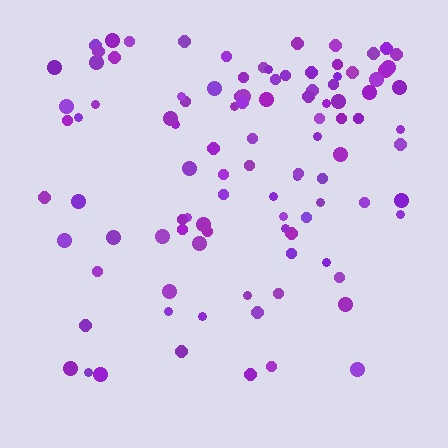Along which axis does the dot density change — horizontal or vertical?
Vertical.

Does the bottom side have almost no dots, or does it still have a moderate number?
Still a moderate number, just noticeably fewer than the top.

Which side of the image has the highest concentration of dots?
The top.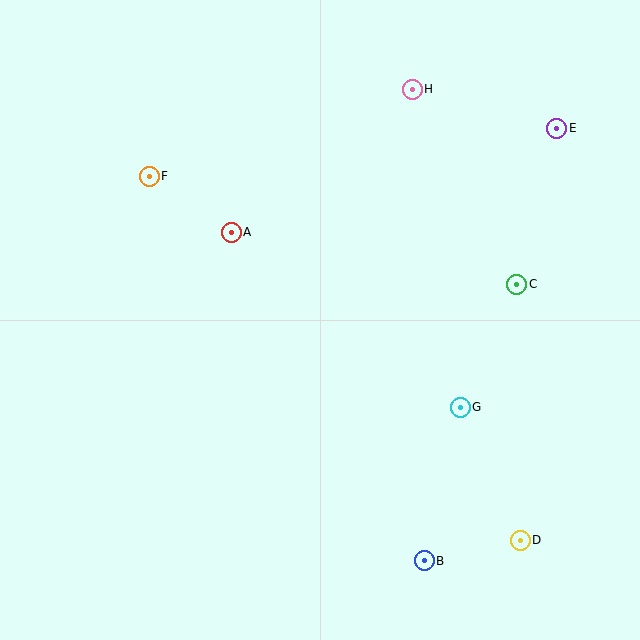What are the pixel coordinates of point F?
Point F is at (149, 176).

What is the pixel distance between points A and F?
The distance between A and F is 100 pixels.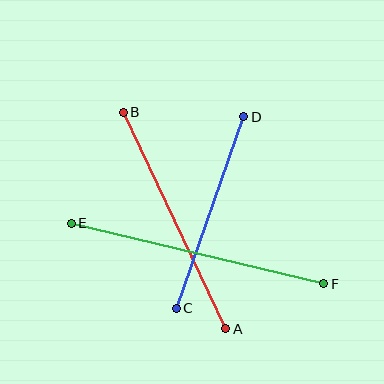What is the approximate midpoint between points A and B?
The midpoint is at approximately (174, 220) pixels.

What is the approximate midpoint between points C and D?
The midpoint is at approximately (210, 213) pixels.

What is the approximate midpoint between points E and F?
The midpoint is at approximately (197, 253) pixels.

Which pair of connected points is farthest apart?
Points E and F are farthest apart.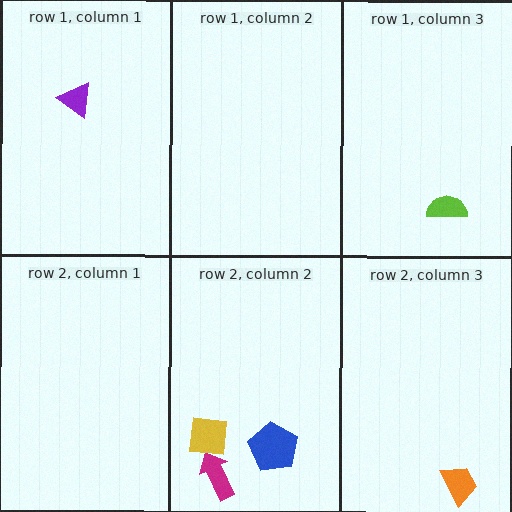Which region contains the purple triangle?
The row 1, column 1 region.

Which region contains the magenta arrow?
The row 2, column 2 region.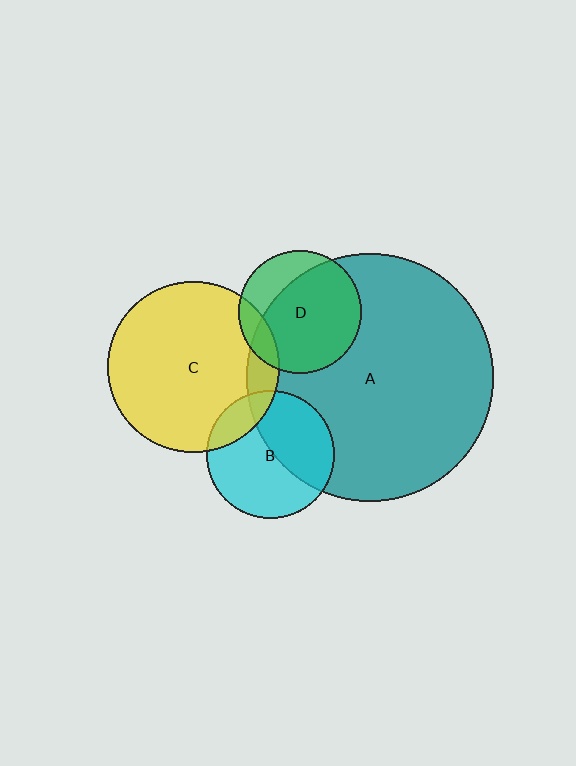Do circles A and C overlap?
Yes.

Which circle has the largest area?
Circle A (teal).